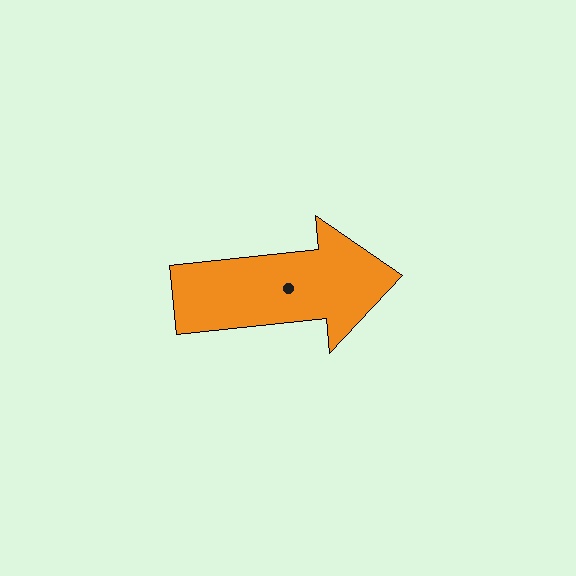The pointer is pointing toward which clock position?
Roughly 3 o'clock.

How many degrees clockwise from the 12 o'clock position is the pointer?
Approximately 84 degrees.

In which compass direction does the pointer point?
East.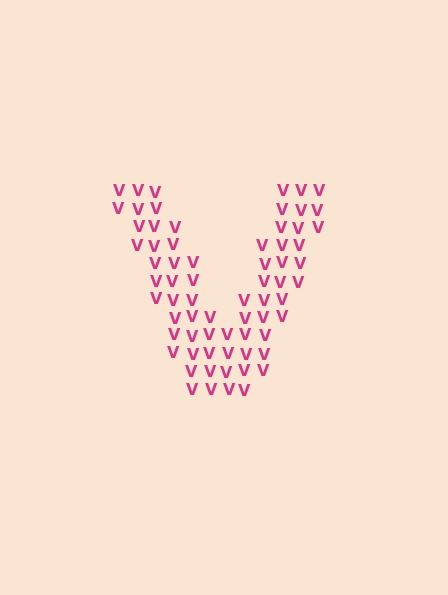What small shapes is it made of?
It is made of small letter V's.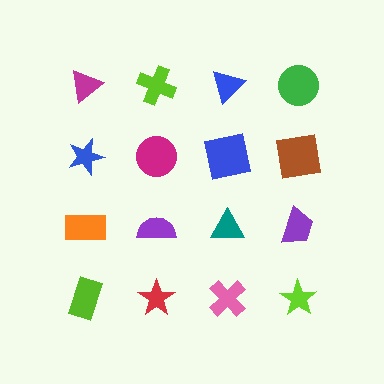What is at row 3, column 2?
A purple semicircle.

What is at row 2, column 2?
A magenta circle.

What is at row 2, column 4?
A brown square.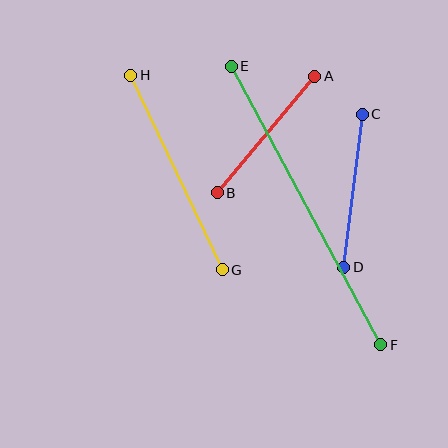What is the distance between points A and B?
The distance is approximately 152 pixels.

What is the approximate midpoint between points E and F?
The midpoint is at approximately (306, 206) pixels.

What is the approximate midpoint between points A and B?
The midpoint is at approximately (266, 135) pixels.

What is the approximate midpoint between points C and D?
The midpoint is at approximately (353, 191) pixels.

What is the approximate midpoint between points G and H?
The midpoint is at approximately (176, 172) pixels.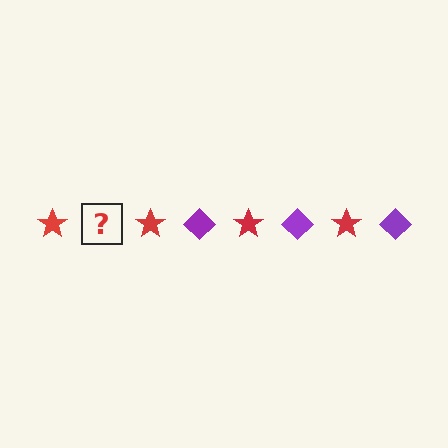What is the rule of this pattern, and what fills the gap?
The rule is that the pattern alternates between red star and purple diamond. The gap should be filled with a purple diamond.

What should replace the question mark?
The question mark should be replaced with a purple diamond.